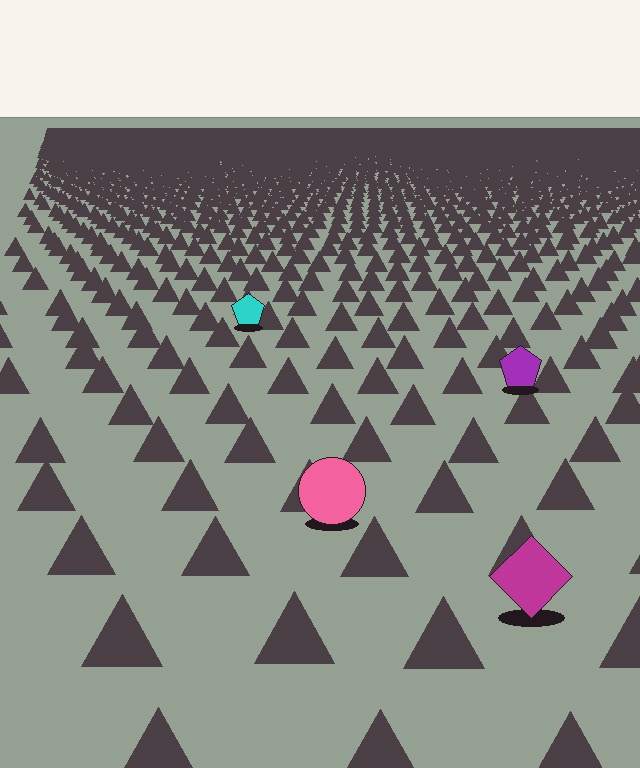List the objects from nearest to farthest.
From nearest to farthest: the magenta diamond, the pink circle, the purple pentagon, the cyan pentagon.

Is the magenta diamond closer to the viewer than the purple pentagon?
Yes. The magenta diamond is closer — you can tell from the texture gradient: the ground texture is coarser near it.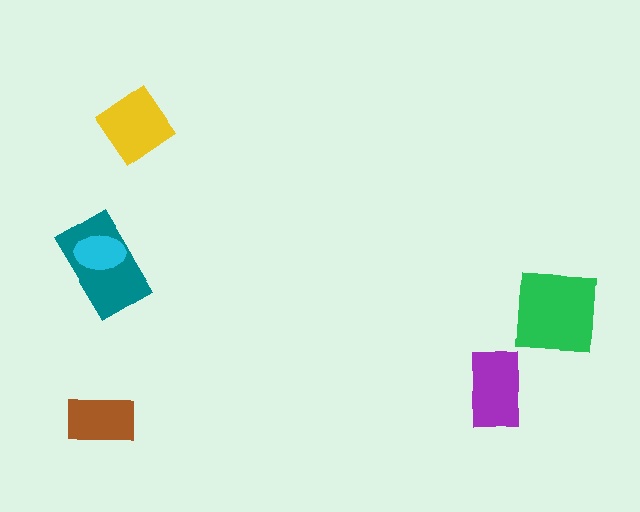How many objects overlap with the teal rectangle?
1 object overlaps with the teal rectangle.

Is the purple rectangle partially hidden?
No, no other shape covers it.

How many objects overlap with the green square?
0 objects overlap with the green square.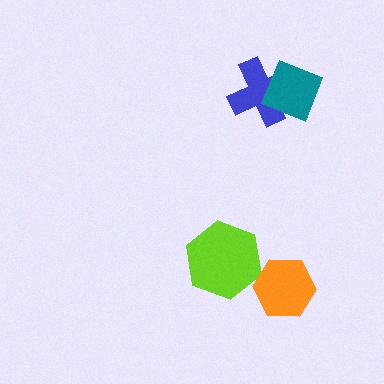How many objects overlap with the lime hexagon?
0 objects overlap with the lime hexagon.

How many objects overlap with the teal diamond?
1 object overlaps with the teal diamond.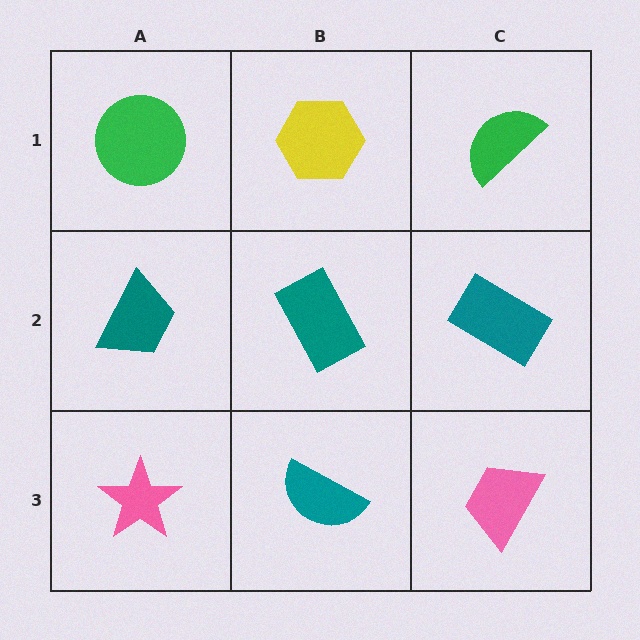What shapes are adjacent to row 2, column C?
A green semicircle (row 1, column C), a pink trapezoid (row 3, column C), a teal rectangle (row 2, column B).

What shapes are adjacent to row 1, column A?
A teal trapezoid (row 2, column A), a yellow hexagon (row 1, column B).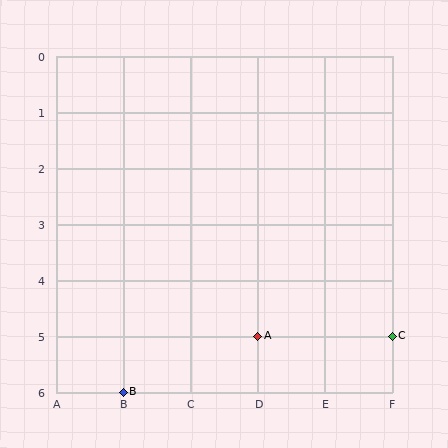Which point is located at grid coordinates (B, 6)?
Point B is at (B, 6).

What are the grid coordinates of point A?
Point A is at grid coordinates (D, 5).